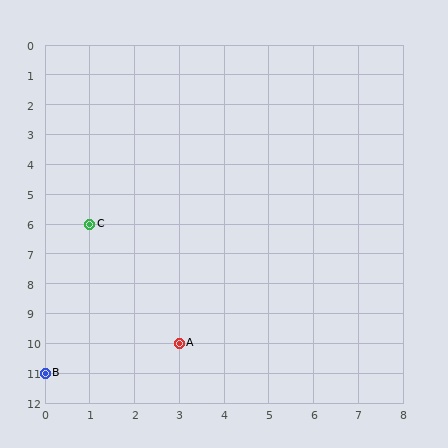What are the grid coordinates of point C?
Point C is at grid coordinates (1, 6).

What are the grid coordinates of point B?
Point B is at grid coordinates (0, 11).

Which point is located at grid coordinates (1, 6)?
Point C is at (1, 6).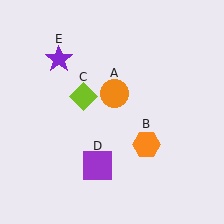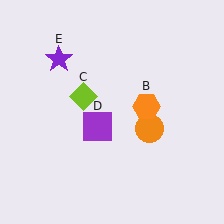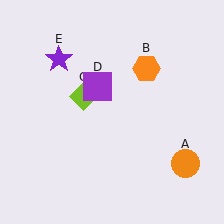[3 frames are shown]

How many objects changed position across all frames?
3 objects changed position: orange circle (object A), orange hexagon (object B), purple square (object D).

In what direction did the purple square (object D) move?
The purple square (object D) moved up.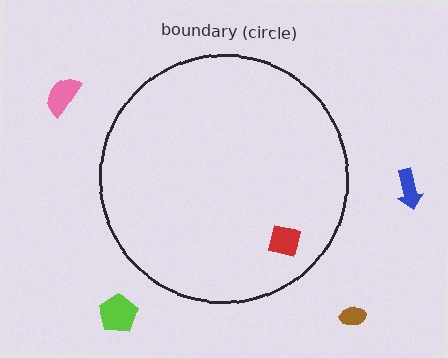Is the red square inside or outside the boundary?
Inside.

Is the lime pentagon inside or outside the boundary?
Outside.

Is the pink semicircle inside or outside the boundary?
Outside.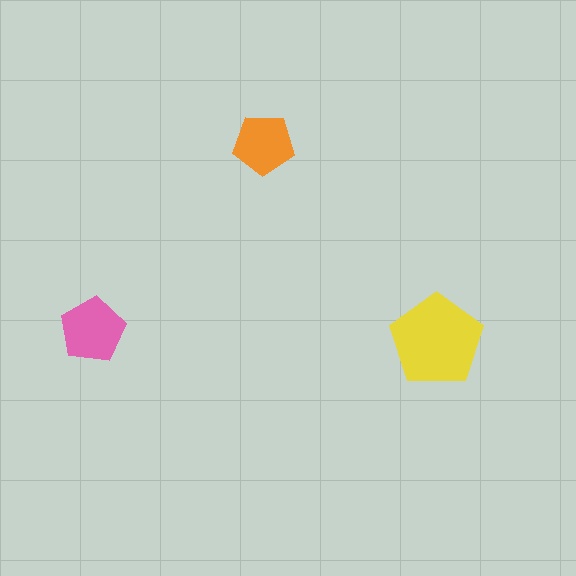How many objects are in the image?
There are 3 objects in the image.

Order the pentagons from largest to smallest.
the yellow one, the pink one, the orange one.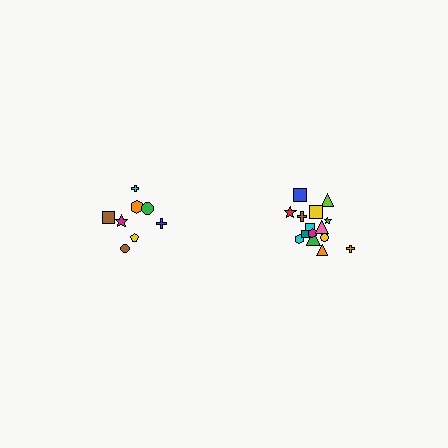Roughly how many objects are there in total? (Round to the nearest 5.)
Roughly 25 objects in total.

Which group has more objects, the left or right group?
The right group.